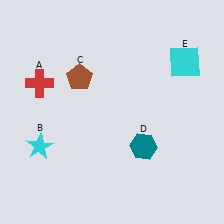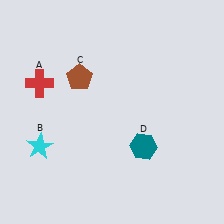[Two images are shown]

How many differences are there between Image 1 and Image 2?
There is 1 difference between the two images.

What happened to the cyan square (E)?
The cyan square (E) was removed in Image 2. It was in the top-right area of Image 1.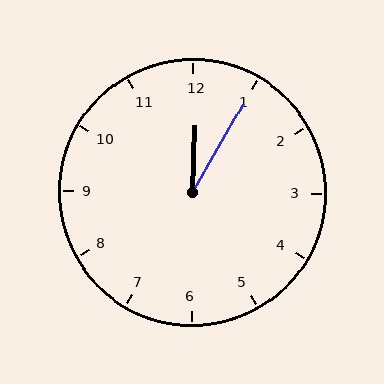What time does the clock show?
12:05.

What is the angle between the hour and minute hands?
Approximately 28 degrees.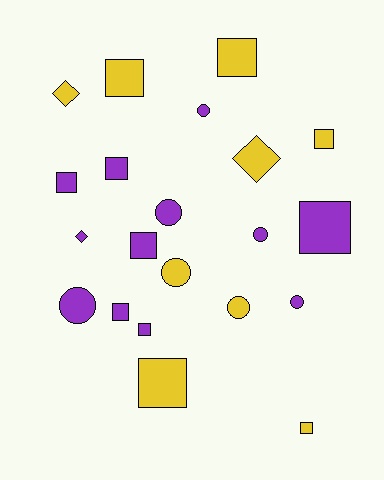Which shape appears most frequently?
Square, with 11 objects.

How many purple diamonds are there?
There is 1 purple diamond.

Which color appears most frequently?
Purple, with 12 objects.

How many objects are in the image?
There are 21 objects.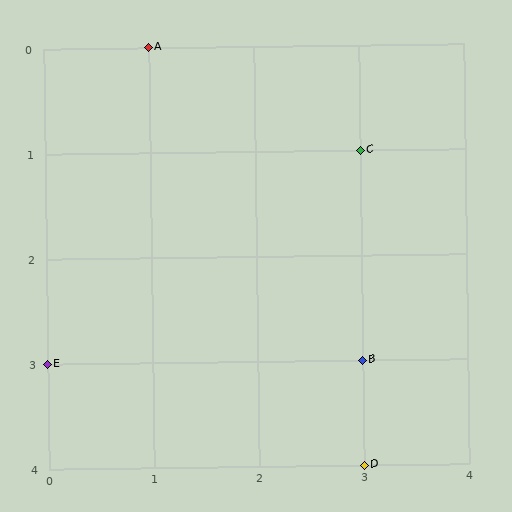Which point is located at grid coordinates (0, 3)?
Point E is at (0, 3).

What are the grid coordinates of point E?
Point E is at grid coordinates (0, 3).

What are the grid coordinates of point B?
Point B is at grid coordinates (3, 3).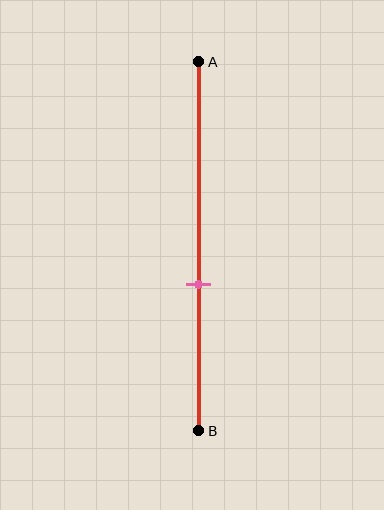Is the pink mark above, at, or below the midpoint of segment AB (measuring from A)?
The pink mark is below the midpoint of segment AB.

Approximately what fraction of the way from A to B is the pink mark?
The pink mark is approximately 60% of the way from A to B.